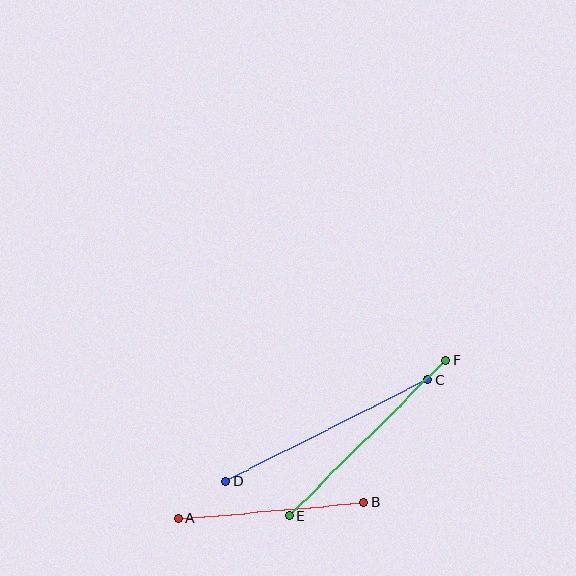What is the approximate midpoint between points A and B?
The midpoint is at approximately (271, 511) pixels.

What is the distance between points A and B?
The distance is approximately 186 pixels.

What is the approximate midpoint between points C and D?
The midpoint is at approximately (327, 431) pixels.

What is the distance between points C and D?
The distance is approximately 225 pixels.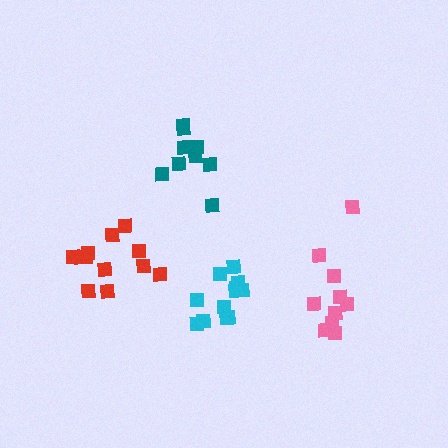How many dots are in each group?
Group 1: 9 dots, Group 2: 12 dots, Group 3: 12 dots, Group 4: 10 dots (43 total).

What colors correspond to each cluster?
The clusters are colored: teal, cyan, red, pink.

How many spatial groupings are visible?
There are 4 spatial groupings.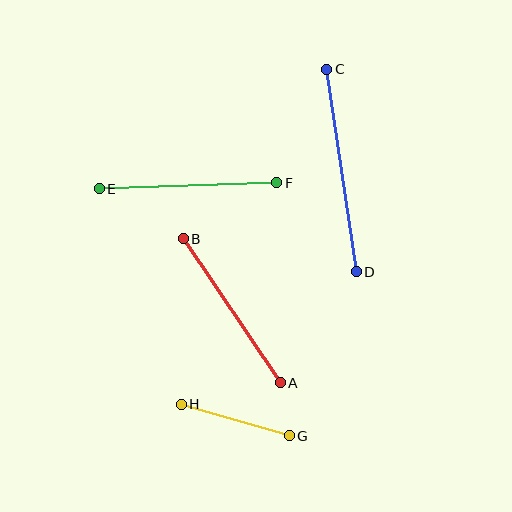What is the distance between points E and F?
The distance is approximately 178 pixels.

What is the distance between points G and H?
The distance is approximately 113 pixels.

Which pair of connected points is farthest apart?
Points C and D are farthest apart.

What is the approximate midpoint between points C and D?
The midpoint is at approximately (341, 171) pixels.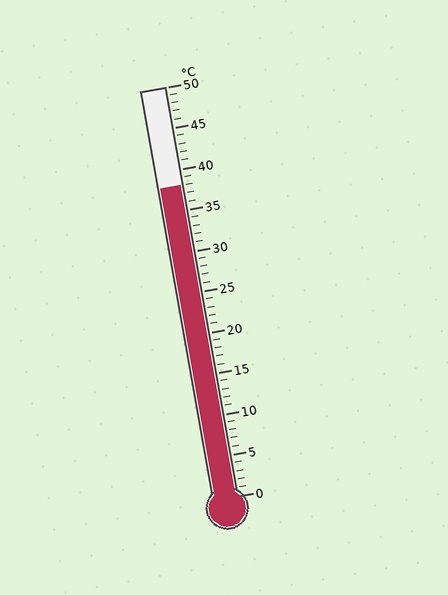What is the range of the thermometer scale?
The thermometer scale ranges from 0°C to 50°C.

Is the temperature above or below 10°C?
The temperature is above 10°C.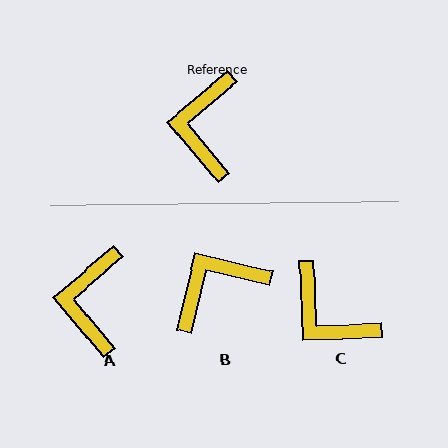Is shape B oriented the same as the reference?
No, it is off by about 53 degrees.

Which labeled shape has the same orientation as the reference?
A.